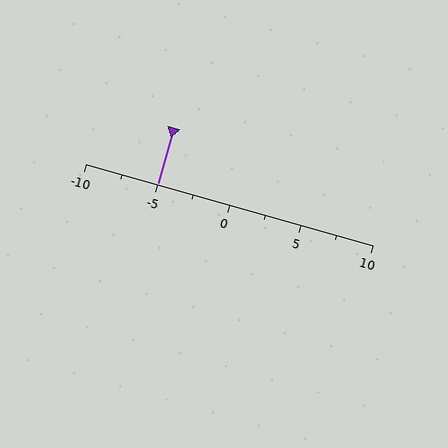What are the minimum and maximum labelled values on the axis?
The axis runs from -10 to 10.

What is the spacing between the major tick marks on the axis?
The major ticks are spaced 5 apart.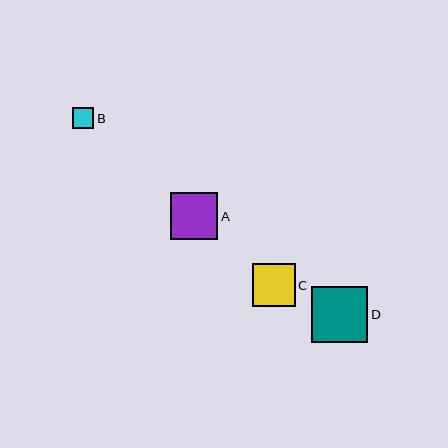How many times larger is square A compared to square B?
Square A is approximately 2.3 times the size of square B.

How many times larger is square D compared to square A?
Square D is approximately 1.2 times the size of square A.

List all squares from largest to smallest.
From largest to smallest: D, A, C, B.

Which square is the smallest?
Square B is the smallest with a size of approximately 21 pixels.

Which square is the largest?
Square D is the largest with a size of approximately 56 pixels.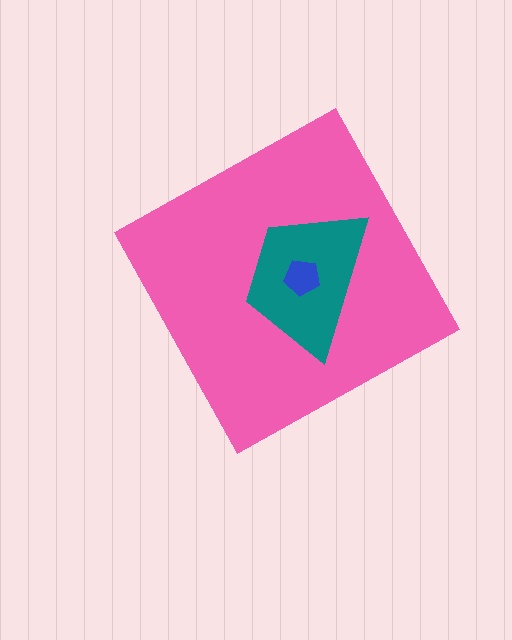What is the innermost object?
The blue pentagon.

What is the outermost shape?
The pink diamond.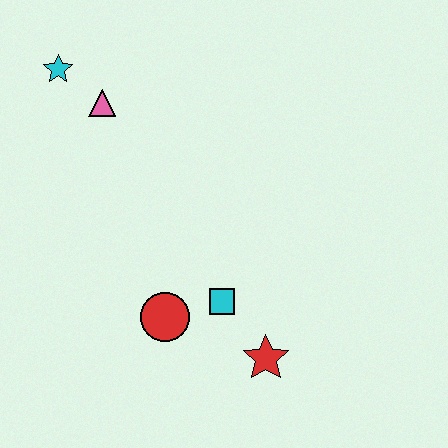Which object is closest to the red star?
The cyan square is closest to the red star.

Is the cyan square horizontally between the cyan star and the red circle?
No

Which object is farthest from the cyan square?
The cyan star is farthest from the cyan square.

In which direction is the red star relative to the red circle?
The red star is to the right of the red circle.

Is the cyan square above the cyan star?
No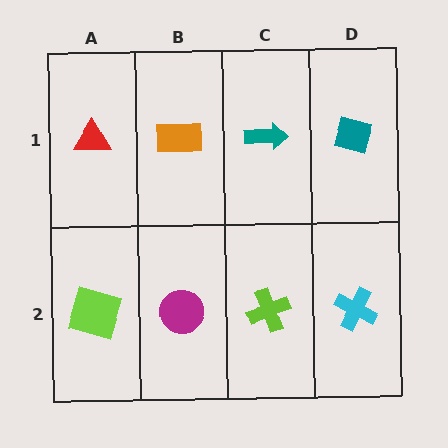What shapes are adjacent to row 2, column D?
A teal diamond (row 1, column D), a lime cross (row 2, column C).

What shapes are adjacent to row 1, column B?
A magenta circle (row 2, column B), a red triangle (row 1, column A), a teal arrow (row 1, column C).